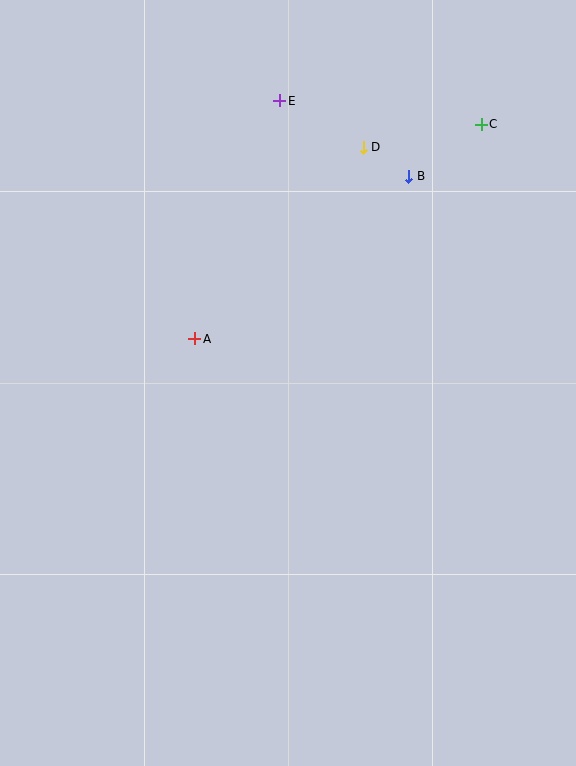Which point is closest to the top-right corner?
Point C is closest to the top-right corner.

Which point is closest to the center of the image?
Point A at (195, 339) is closest to the center.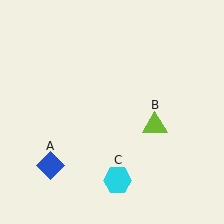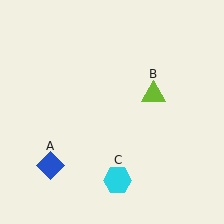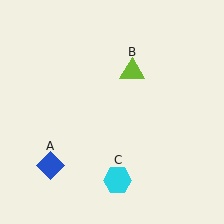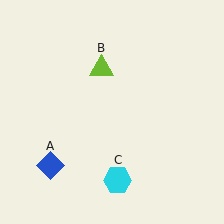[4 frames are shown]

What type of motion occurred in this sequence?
The lime triangle (object B) rotated counterclockwise around the center of the scene.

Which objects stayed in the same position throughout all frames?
Blue diamond (object A) and cyan hexagon (object C) remained stationary.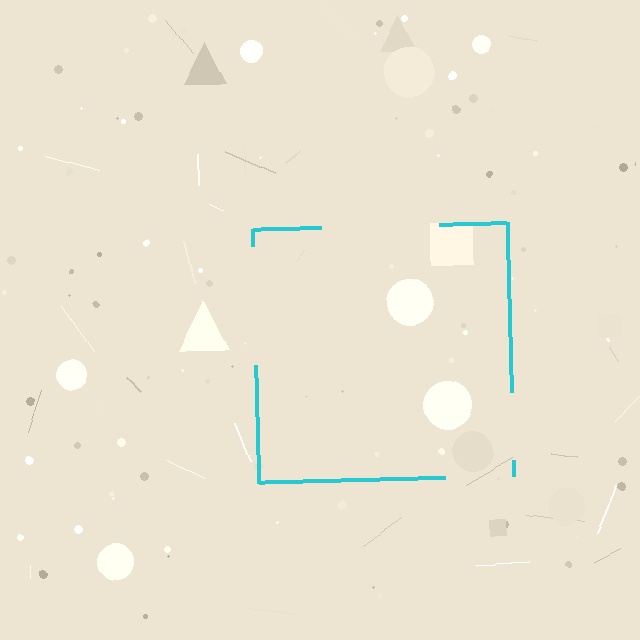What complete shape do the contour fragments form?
The contour fragments form a square.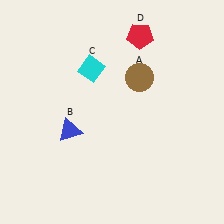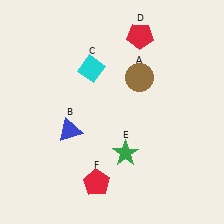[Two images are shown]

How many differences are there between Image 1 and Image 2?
There are 2 differences between the two images.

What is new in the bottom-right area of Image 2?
A green star (E) was added in the bottom-right area of Image 2.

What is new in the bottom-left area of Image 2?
A red pentagon (F) was added in the bottom-left area of Image 2.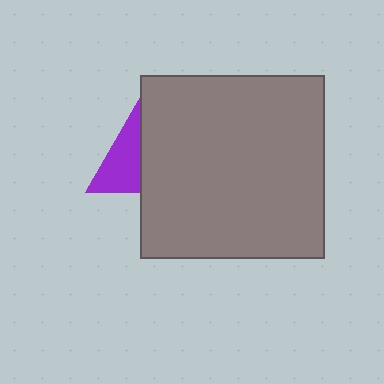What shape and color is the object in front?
The object in front is a gray square.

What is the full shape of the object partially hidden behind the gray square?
The partially hidden object is a purple triangle.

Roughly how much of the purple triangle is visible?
A small part of it is visible (roughly 39%).